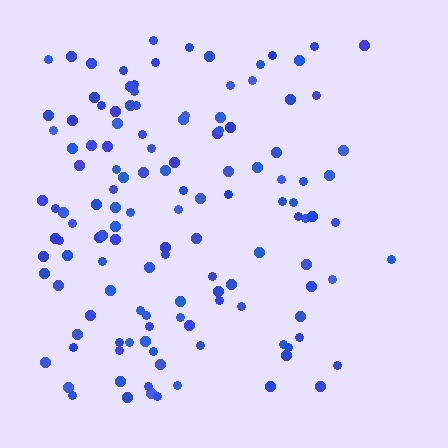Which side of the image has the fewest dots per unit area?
The right.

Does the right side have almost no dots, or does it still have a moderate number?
Still a moderate number, just noticeably fewer than the left.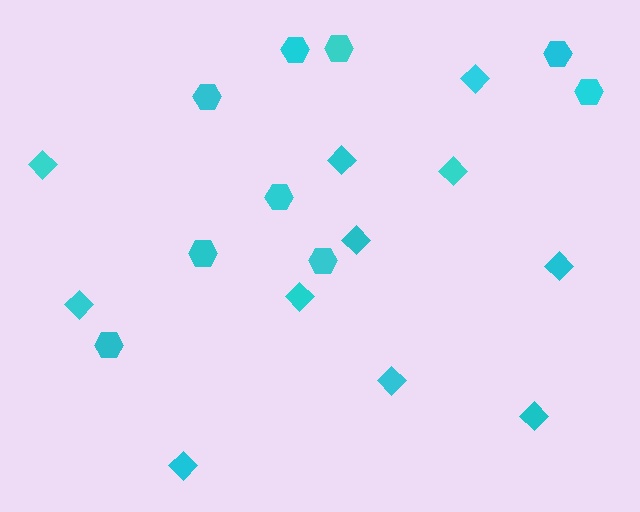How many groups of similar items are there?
There are 2 groups: one group of diamonds (11) and one group of hexagons (9).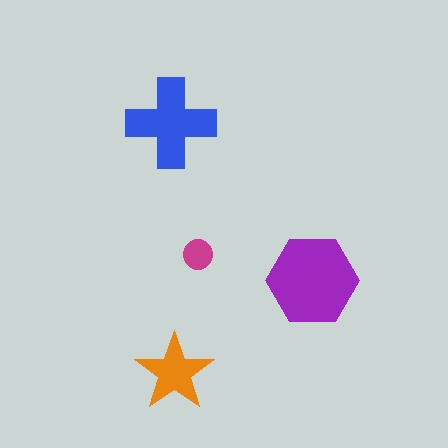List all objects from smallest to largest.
The magenta circle, the orange star, the blue cross, the purple hexagon.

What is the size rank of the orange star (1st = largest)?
3rd.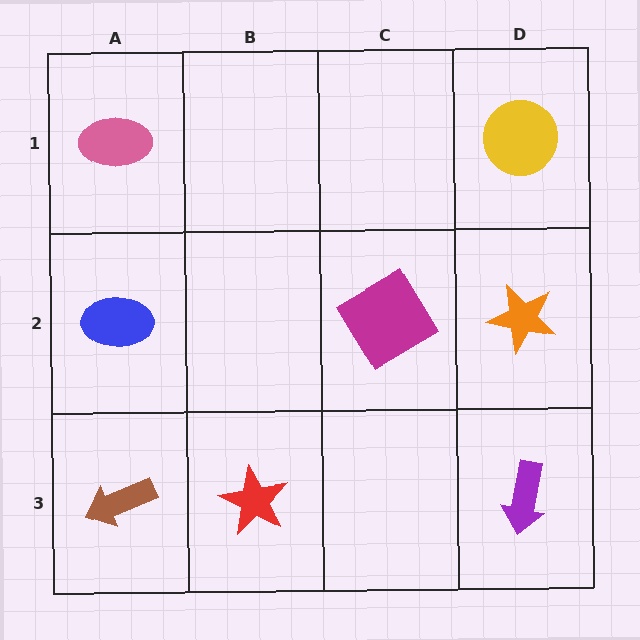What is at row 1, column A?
A pink ellipse.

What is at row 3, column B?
A red star.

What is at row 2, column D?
An orange star.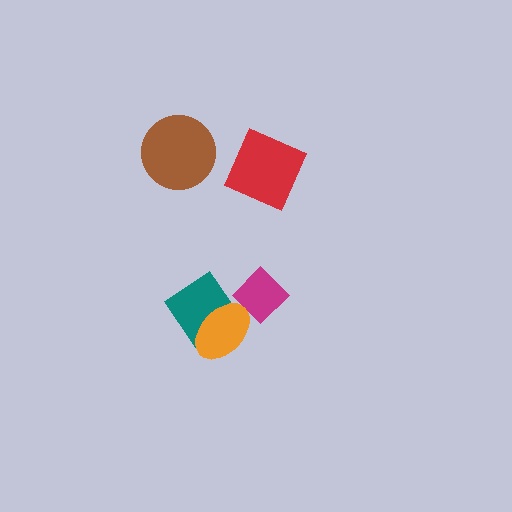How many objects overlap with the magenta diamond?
1 object overlaps with the magenta diamond.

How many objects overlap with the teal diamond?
1 object overlaps with the teal diamond.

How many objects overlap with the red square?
0 objects overlap with the red square.